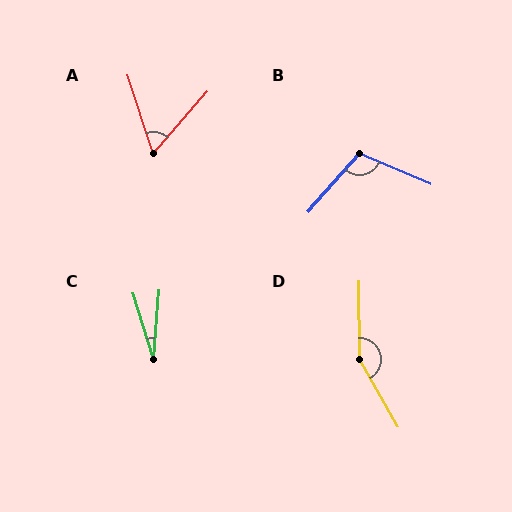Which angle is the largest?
D, at approximately 151 degrees.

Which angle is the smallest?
C, at approximately 22 degrees.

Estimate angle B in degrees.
Approximately 109 degrees.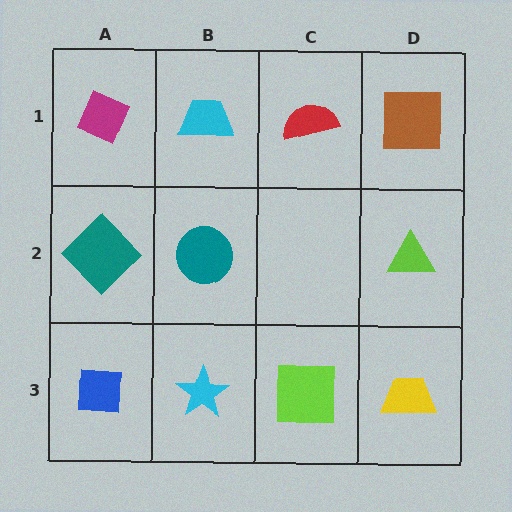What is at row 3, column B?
A cyan star.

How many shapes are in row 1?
4 shapes.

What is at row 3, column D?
A yellow trapezoid.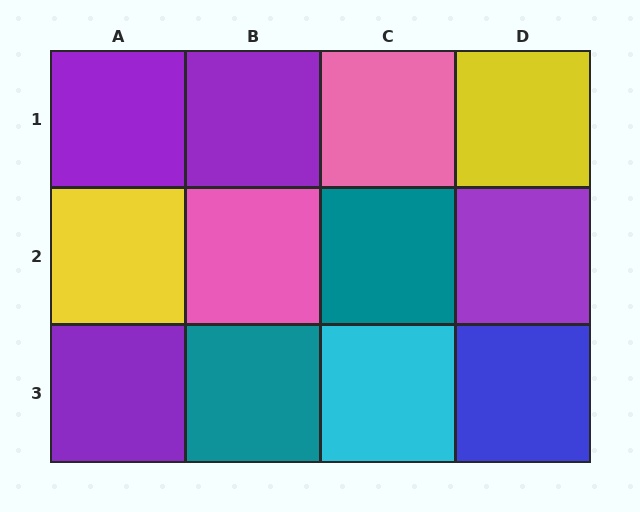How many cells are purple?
4 cells are purple.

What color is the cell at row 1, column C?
Pink.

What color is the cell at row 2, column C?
Teal.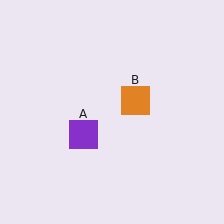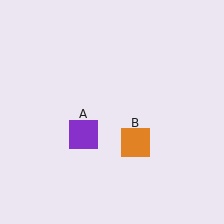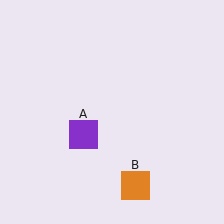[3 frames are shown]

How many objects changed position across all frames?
1 object changed position: orange square (object B).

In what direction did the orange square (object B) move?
The orange square (object B) moved down.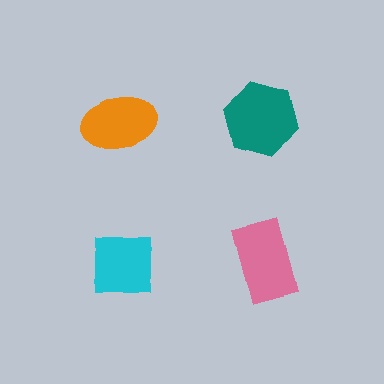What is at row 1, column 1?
An orange ellipse.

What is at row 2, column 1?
A cyan square.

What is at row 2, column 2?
A pink rectangle.